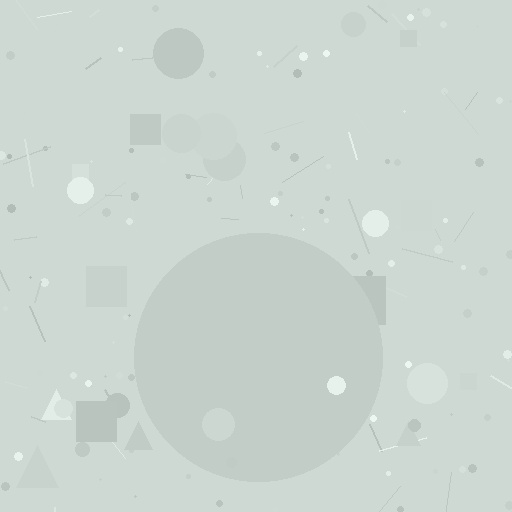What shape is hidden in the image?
A circle is hidden in the image.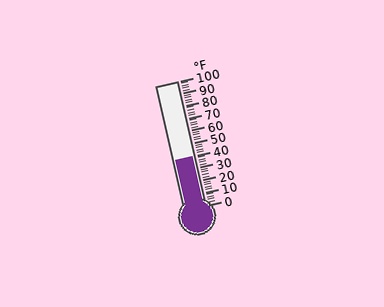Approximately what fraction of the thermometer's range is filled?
The thermometer is filled to approximately 40% of its range.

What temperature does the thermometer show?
The thermometer shows approximately 40°F.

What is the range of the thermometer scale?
The thermometer scale ranges from 0°F to 100°F.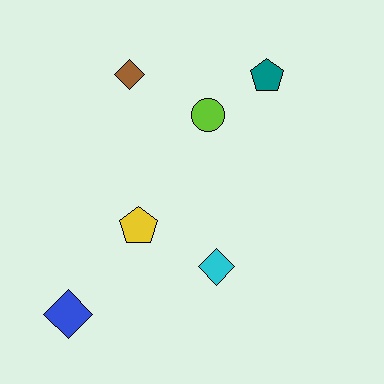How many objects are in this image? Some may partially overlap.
There are 6 objects.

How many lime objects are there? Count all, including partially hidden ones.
There is 1 lime object.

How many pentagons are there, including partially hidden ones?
There are 2 pentagons.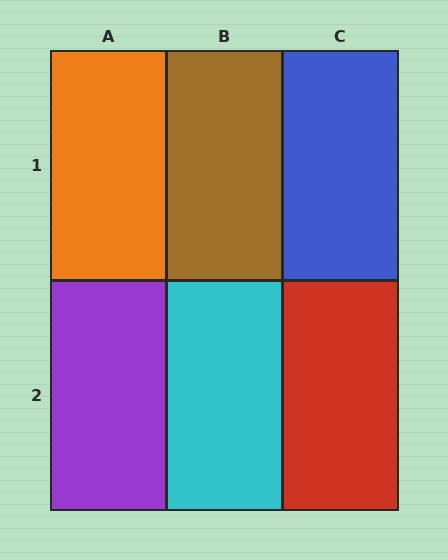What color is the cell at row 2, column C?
Red.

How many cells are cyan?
1 cell is cyan.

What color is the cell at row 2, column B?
Cyan.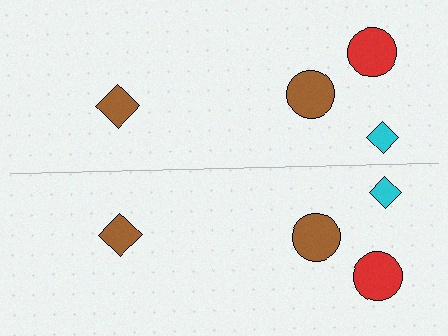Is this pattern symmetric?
Yes, this pattern has bilateral (reflection) symmetry.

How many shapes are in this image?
There are 8 shapes in this image.